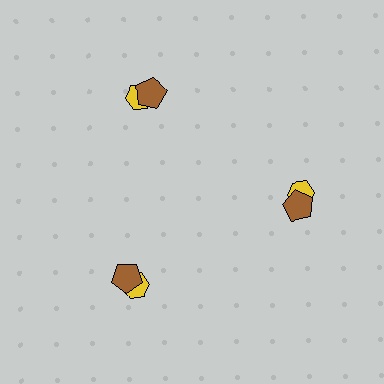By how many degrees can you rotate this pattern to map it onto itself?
The pattern maps onto itself every 120 degrees of rotation.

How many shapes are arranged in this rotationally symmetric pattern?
There are 6 shapes, arranged in 3 groups of 2.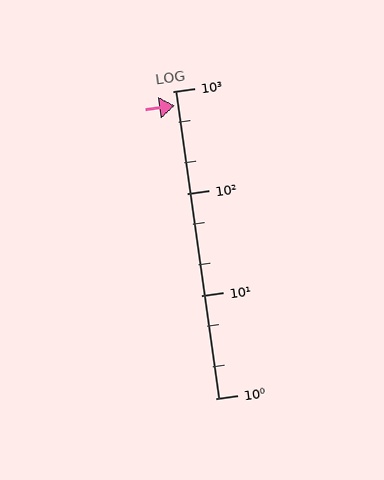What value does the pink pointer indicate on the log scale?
The pointer indicates approximately 730.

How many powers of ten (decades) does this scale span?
The scale spans 3 decades, from 1 to 1000.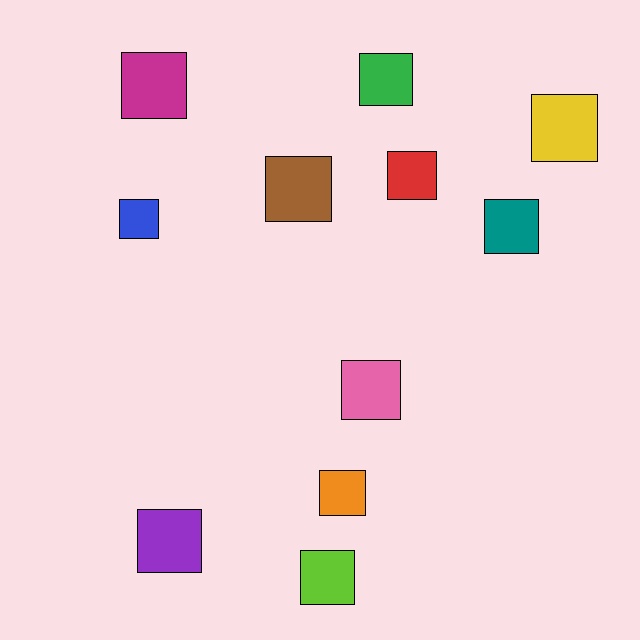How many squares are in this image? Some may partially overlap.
There are 11 squares.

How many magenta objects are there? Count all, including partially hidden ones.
There is 1 magenta object.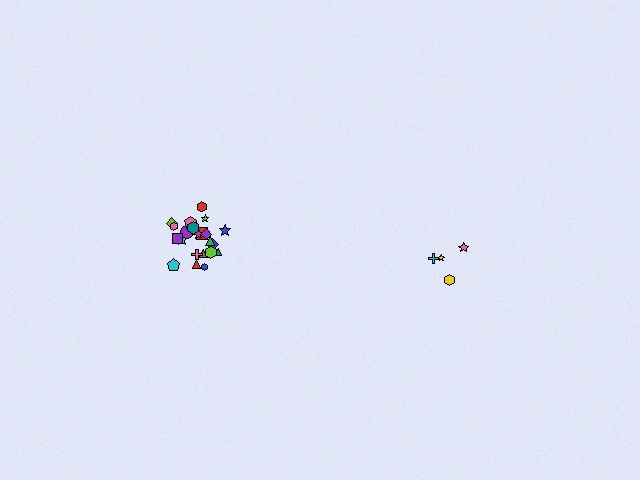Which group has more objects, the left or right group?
The left group.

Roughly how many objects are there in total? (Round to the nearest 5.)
Roughly 25 objects in total.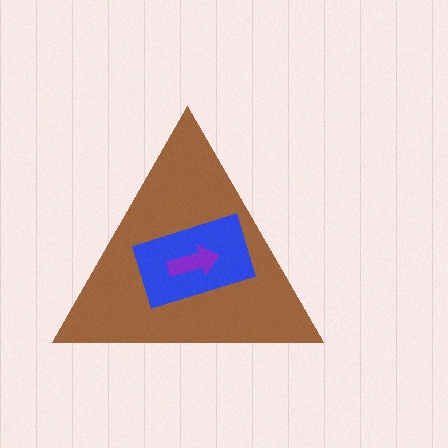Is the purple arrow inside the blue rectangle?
Yes.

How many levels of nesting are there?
3.